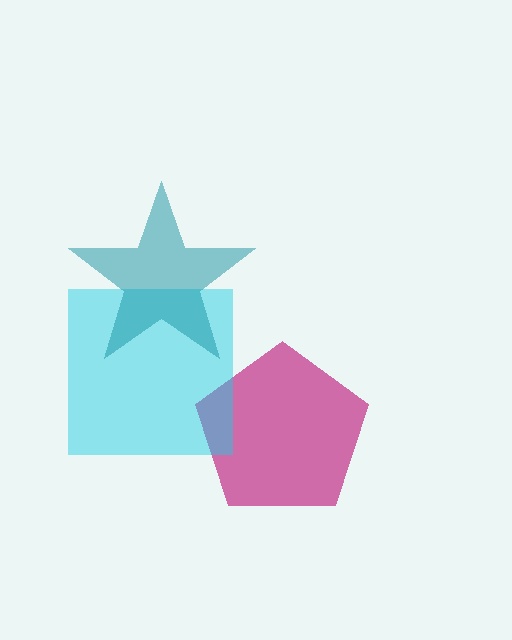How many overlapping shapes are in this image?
There are 3 overlapping shapes in the image.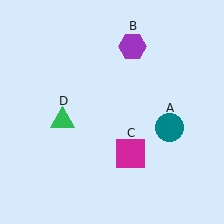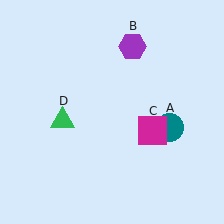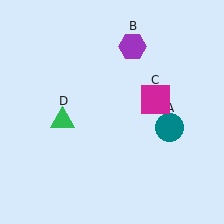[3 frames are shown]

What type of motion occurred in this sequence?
The magenta square (object C) rotated counterclockwise around the center of the scene.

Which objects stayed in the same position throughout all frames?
Teal circle (object A) and purple hexagon (object B) and green triangle (object D) remained stationary.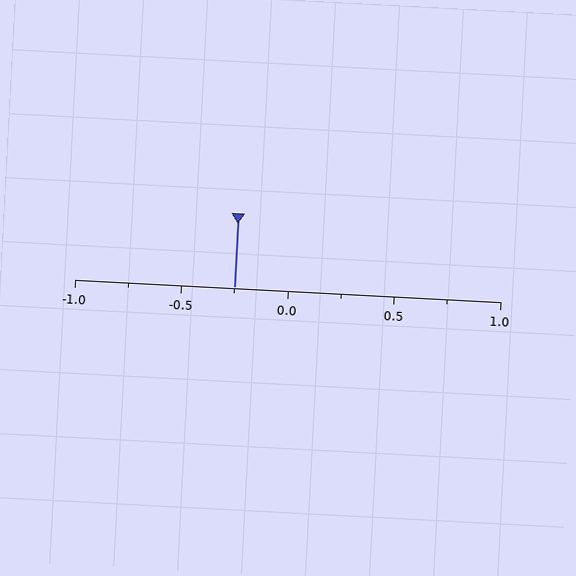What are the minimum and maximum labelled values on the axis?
The axis runs from -1.0 to 1.0.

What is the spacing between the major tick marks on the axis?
The major ticks are spaced 0.5 apart.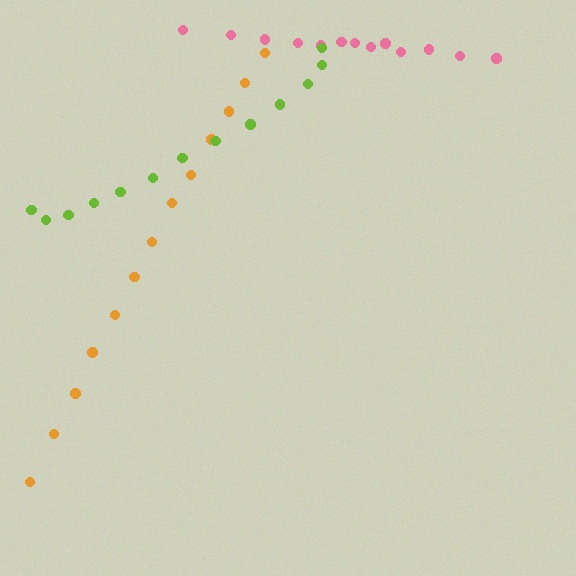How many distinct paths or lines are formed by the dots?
There are 3 distinct paths.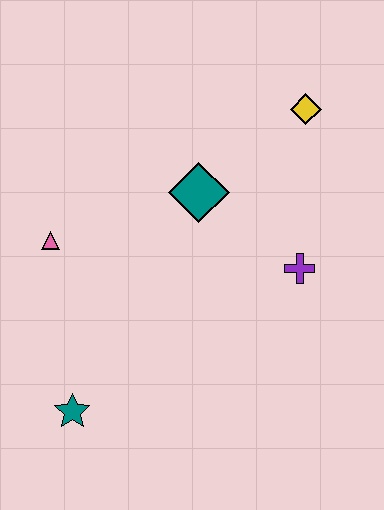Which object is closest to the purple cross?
The teal diamond is closest to the purple cross.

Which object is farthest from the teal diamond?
The teal star is farthest from the teal diamond.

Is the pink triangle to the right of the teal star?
No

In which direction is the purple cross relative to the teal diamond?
The purple cross is to the right of the teal diamond.